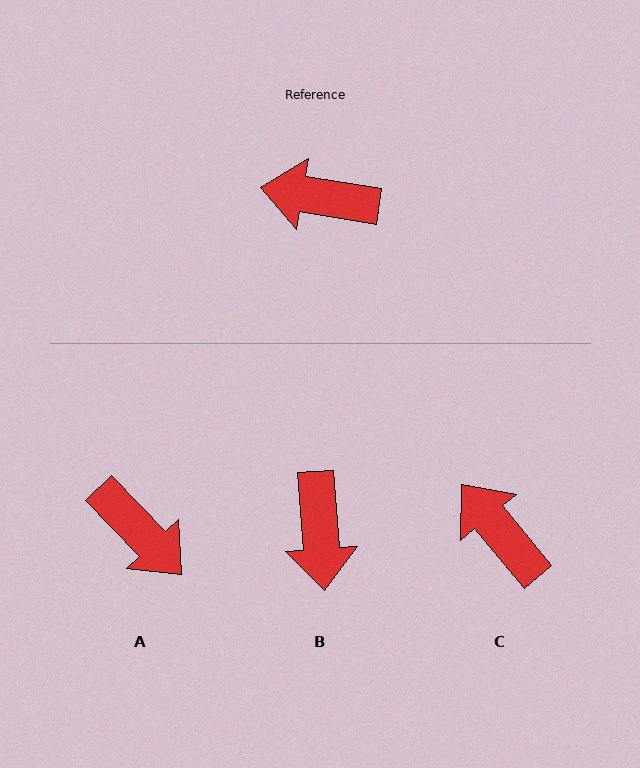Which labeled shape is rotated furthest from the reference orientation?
A, about 143 degrees away.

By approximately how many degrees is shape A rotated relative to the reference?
Approximately 143 degrees counter-clockwise.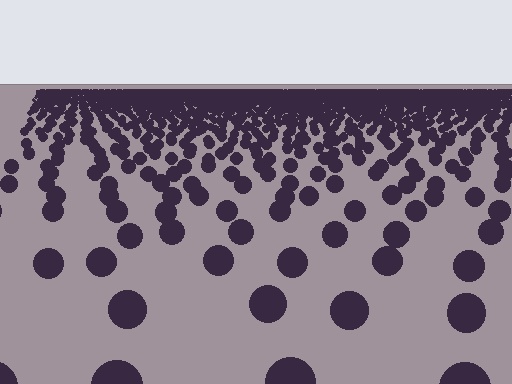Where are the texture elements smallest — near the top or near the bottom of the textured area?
Near the top.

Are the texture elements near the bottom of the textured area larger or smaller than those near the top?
Larger. Near the bottom, elements are closer to the viewer and appear at a bigger on-screen size.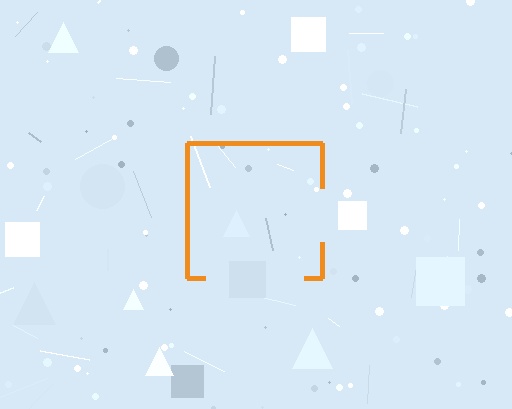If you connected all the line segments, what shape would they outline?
They would outline a square.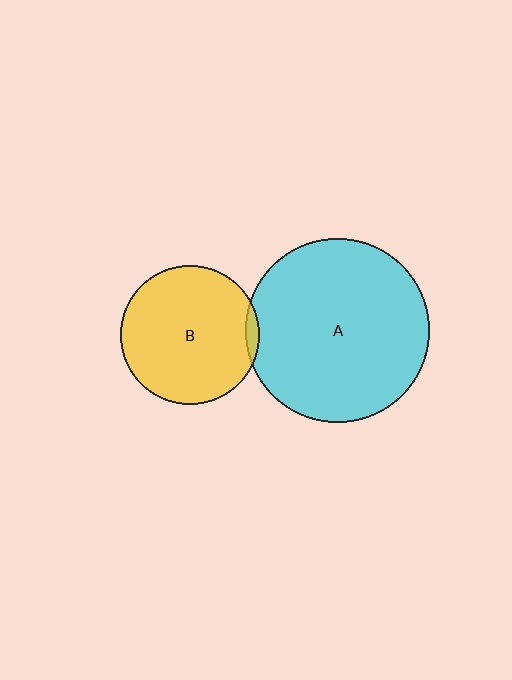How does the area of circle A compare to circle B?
Approximately 1.8 times.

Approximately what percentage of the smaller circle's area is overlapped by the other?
Approximately 5%.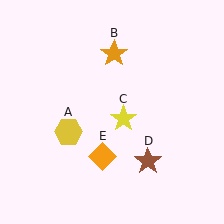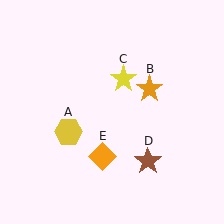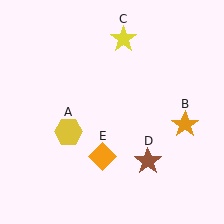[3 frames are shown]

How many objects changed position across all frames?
2 objects changed position: orange star (object B), yellow star (object C).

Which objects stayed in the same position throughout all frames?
Yellow hexagon (object A) and brown star (object D) and orange diamond (object E) remained stationary.